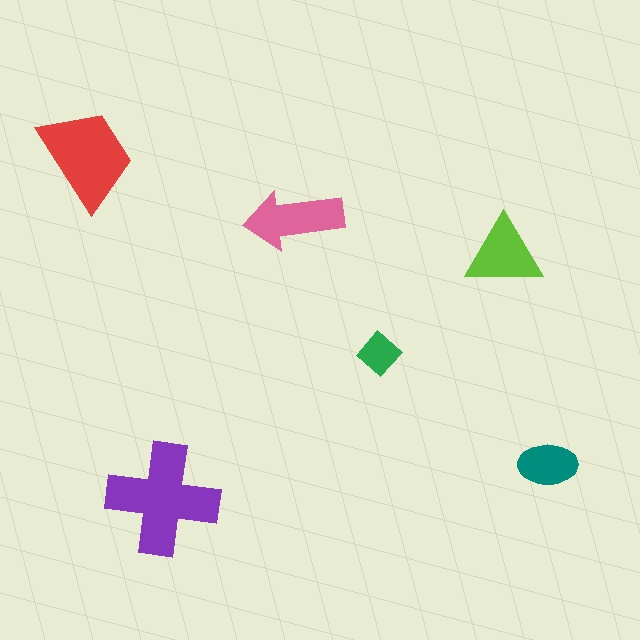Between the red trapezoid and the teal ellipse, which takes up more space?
The red trapezoid.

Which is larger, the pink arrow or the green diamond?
The pink arrow.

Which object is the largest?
The purple cross.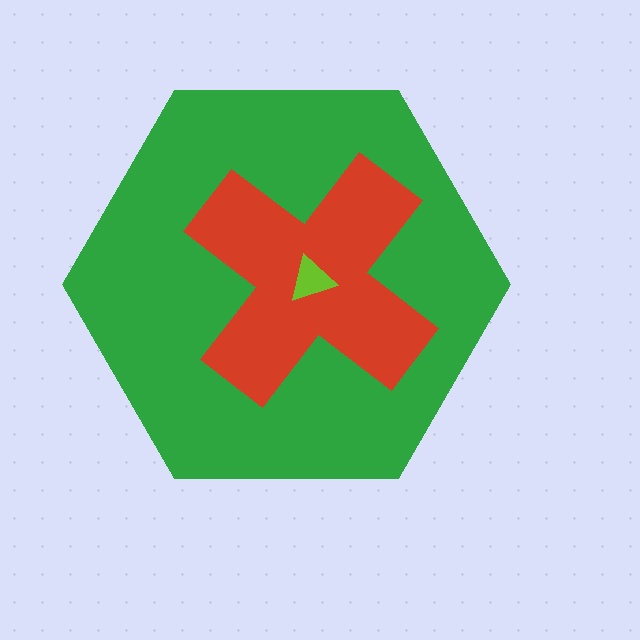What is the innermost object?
The lime triangle.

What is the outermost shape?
The green hexagon.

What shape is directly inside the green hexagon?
The red cross.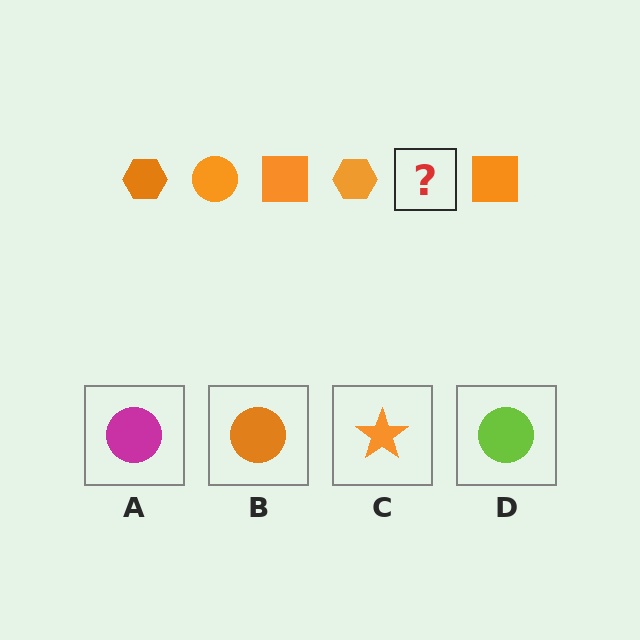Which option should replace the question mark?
Option B.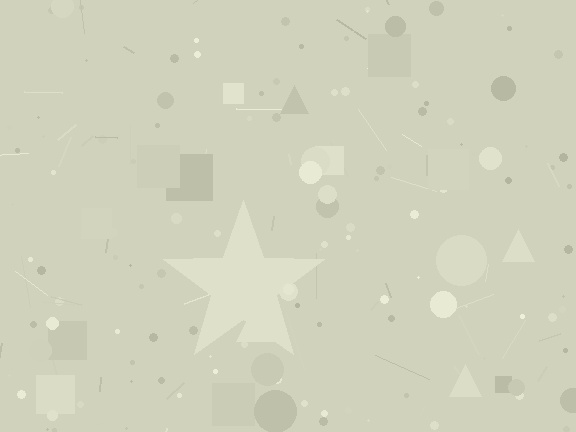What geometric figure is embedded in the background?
A star is embedded in the background.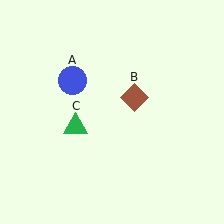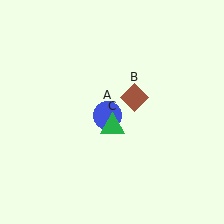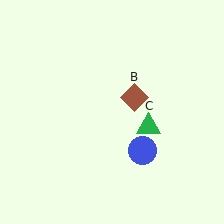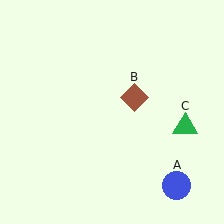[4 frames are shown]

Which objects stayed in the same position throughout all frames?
Brown diamond (object B) remained stationary.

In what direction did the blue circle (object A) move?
The blue circle (object A) moved down and to the right.